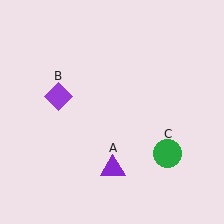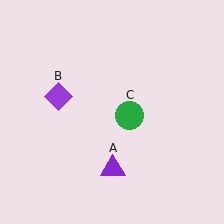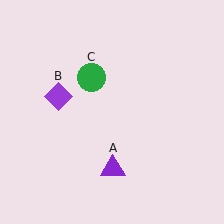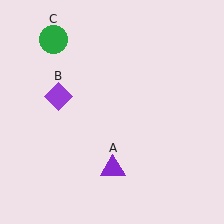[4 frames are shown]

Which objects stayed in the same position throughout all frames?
Purple triangle (object A) and purple diamond (object B) remained stationary.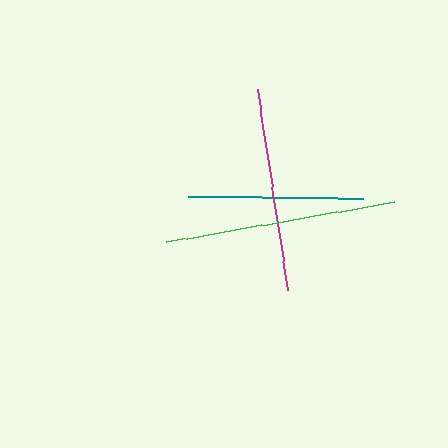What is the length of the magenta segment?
The magenta segment is approximately 203 pixels long.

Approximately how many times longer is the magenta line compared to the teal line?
The magenta line is approximately 1.2 times the length of the teal line.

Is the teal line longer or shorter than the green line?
The green line is longer than the teal line.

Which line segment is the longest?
The green line is the longest at approximately 232 pixels.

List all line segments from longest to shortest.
From longest to shortest: green, magenta, teal.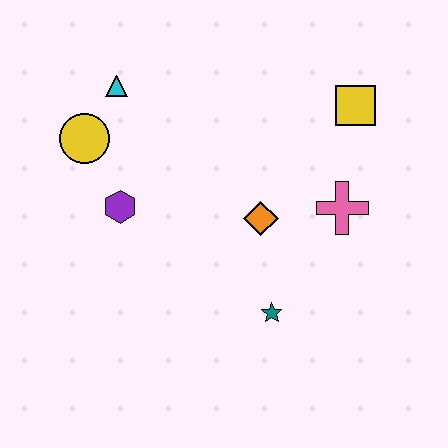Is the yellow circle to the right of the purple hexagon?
No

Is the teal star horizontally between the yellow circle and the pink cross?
Yes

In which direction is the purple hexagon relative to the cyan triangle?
The purple hexagon is below the cyan triangle.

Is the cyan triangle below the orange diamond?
No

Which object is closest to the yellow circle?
The cyan triangle is closest to the yellow circle.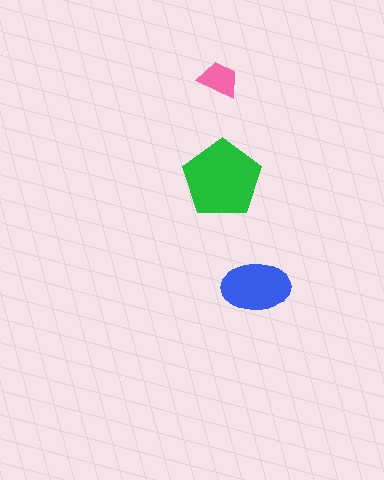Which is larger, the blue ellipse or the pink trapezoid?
The blue ellipse.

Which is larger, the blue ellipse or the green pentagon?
The green pentagon.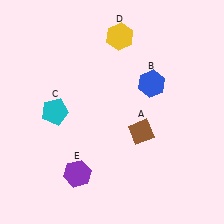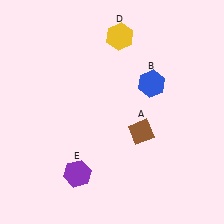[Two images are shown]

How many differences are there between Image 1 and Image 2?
There is 1 difference between the two images.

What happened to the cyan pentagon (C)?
The cyan pentagon (C) was removed in Image 2. It was in the top-left area of Image 1.